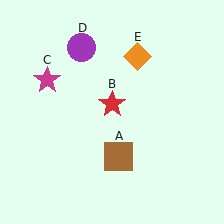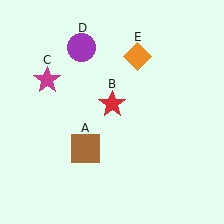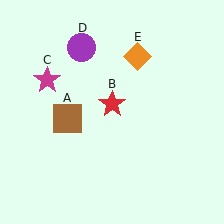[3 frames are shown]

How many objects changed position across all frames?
1 object changed position: brown square (object A).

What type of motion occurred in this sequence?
The brown square (object A) rotated clockwise around the center of the scene.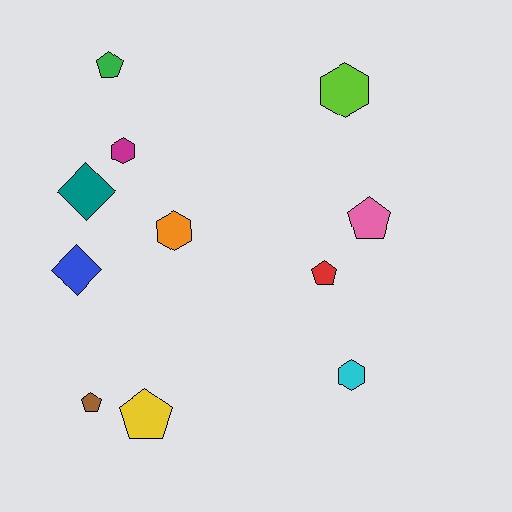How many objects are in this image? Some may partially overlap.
There are 11 objects.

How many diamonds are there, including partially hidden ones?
There are 2 diamonds.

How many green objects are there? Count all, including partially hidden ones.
There is 1 green object.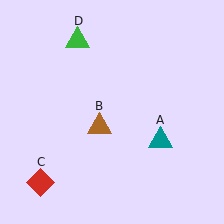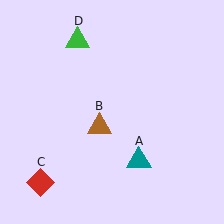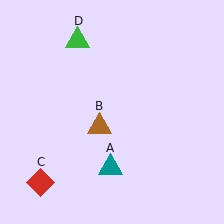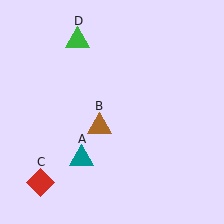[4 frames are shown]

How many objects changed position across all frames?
1 object changed position: teal triangle (object A).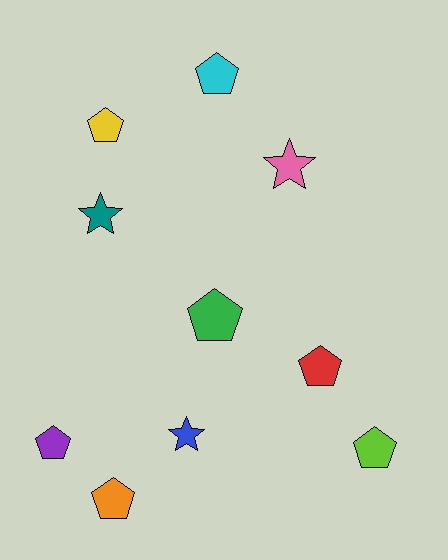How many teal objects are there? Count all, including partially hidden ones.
There is 1 teal object.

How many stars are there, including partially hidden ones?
There are 3 stars.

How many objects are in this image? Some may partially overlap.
There are 10 objects.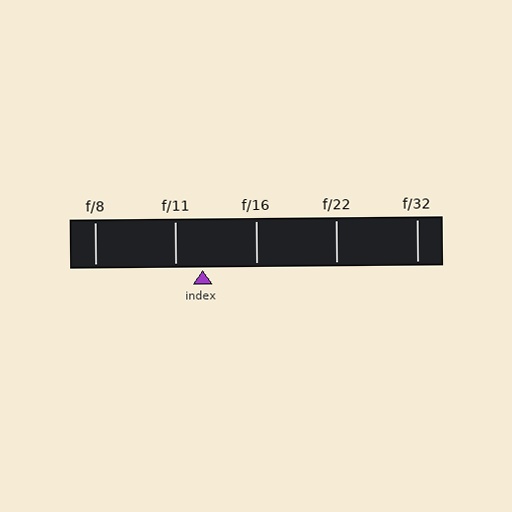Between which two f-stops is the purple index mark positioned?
The index mark is between f/11 and f/16.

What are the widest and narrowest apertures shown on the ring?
The widest aperture shown is f/8 and the narrowest is f/32.